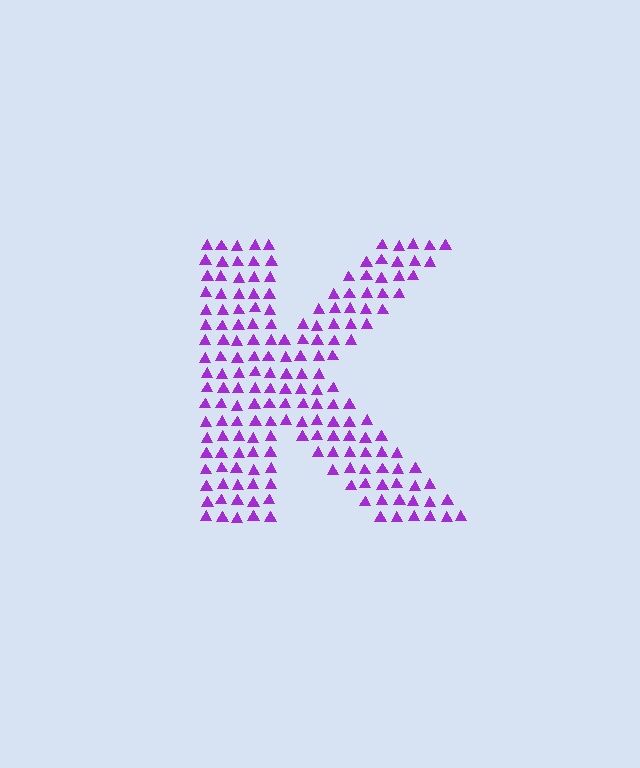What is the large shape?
The large shape is the letter K.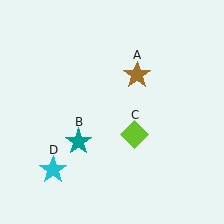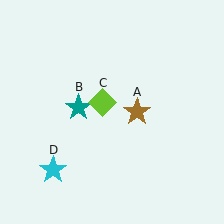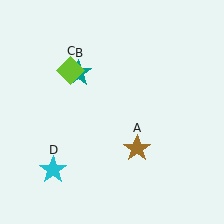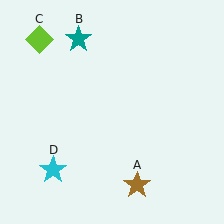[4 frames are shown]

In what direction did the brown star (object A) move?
The brown star (object A) moved down.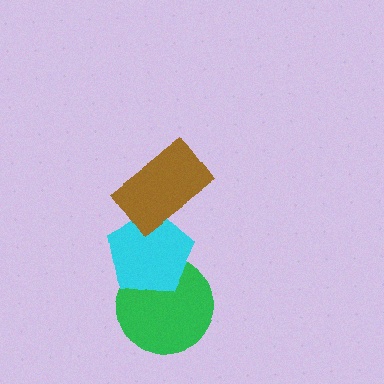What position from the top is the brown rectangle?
The brown rectangle is 1st from the top.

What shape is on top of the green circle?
The cyan pentagon is on top of the green circle.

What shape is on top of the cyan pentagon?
The brown rectangle is on top of the cyan pentagon.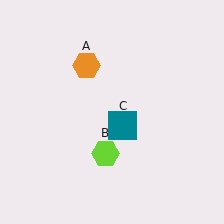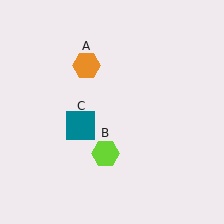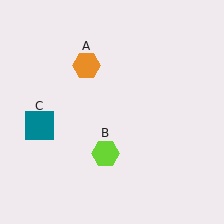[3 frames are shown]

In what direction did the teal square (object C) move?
The teal square (object C) moved left.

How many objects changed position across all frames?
1 object changed position: teal square (object C).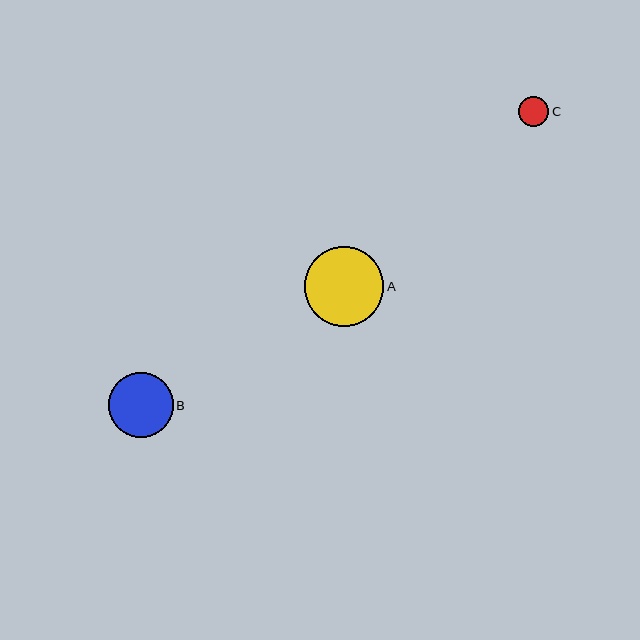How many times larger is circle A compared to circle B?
Circle A is approximately 1.2 times the size of circle B.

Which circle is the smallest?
Circle C is the smallest with a size of approximately 30 pixels.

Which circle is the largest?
Circle A is the largest with a size of approximately 79 pixels.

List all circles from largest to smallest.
From largest to smallest: A, B, C.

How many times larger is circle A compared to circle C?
Circle A is approximately 2.7 times the size of circle C.